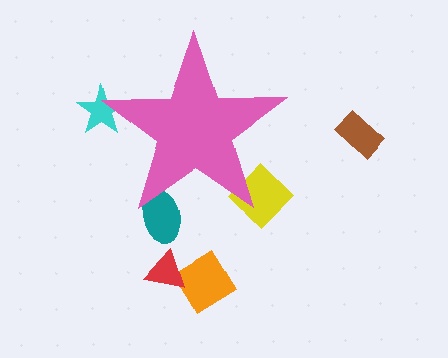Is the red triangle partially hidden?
No, the red triangle is fully visible.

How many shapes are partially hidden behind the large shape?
3 shapes are partially hidden.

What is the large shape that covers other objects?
A pink star.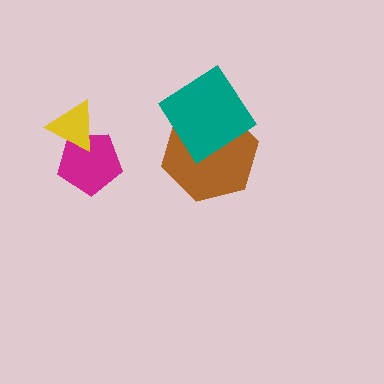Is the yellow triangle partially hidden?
No, no other shape covers it.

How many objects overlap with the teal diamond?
1 object overlaps with the teal diamond.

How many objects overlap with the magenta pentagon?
1 object overlaps with the magenta pentagon.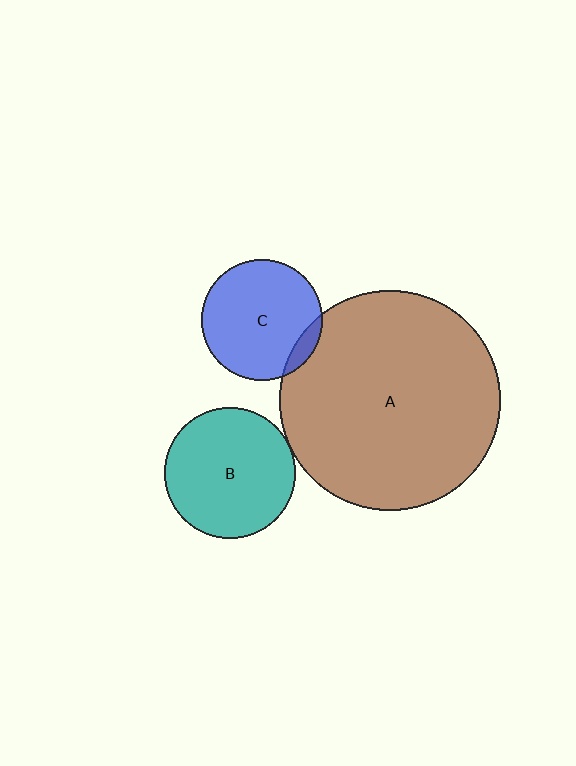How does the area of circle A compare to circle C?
Approximately 3.3 times.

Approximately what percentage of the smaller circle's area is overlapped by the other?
Approximately 10%.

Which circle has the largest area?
Circle A (brown).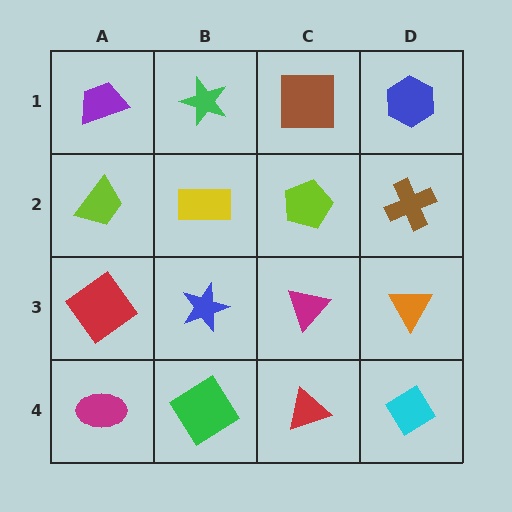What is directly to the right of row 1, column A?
A green star.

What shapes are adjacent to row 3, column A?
A lime trapezoid (row 2, column A), a magenta ellipse (row 4, column A), a blue star (row 3, column B).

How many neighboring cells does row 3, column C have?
4.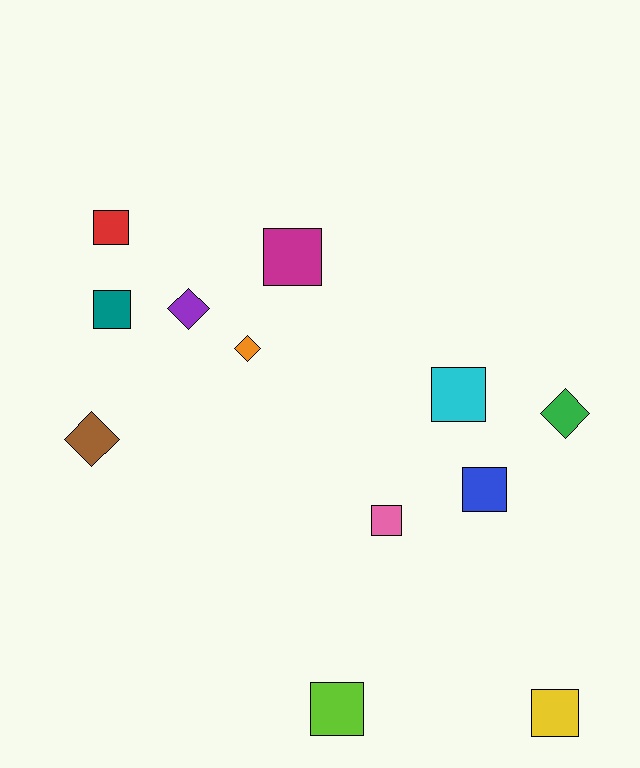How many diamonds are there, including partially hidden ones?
There are 4 diamonds.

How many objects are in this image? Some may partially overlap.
There are 12 objects.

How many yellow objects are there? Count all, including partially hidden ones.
There is 1 yellow object.